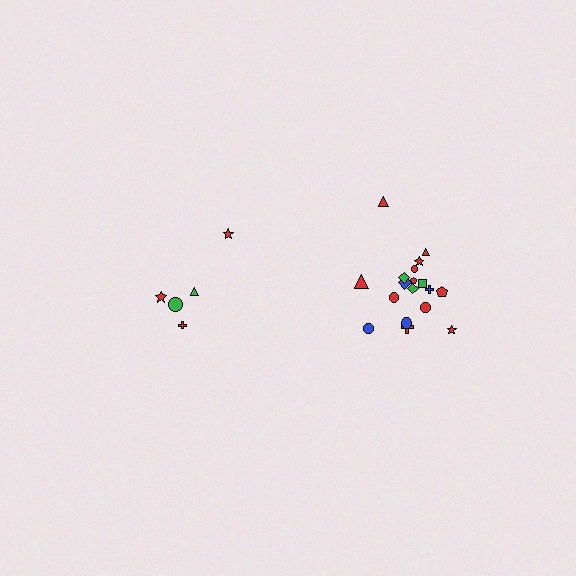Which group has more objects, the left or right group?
The right group.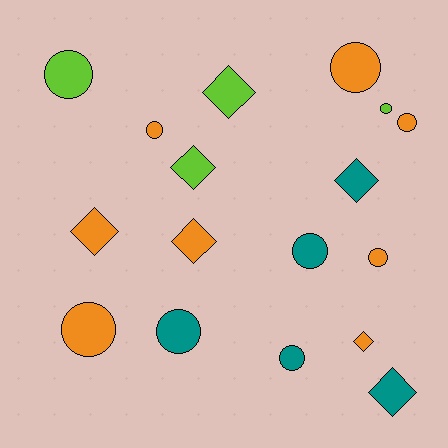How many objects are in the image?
There are 17 objects.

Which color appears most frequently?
Orange, with 8 objects.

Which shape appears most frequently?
Circle, with 10 objects.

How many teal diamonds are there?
There are 2 teal diamonds.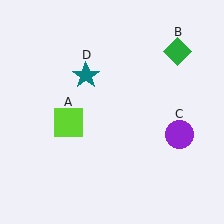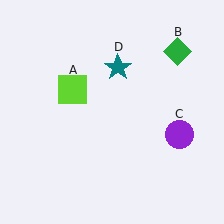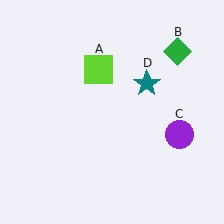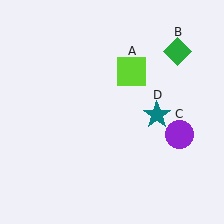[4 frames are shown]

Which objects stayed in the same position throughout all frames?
Green diamond (object B) and purple circle (object C) remained stationary.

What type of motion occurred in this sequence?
The lime square (object A), teal star (object D) rotated clockwise around the center of the scene.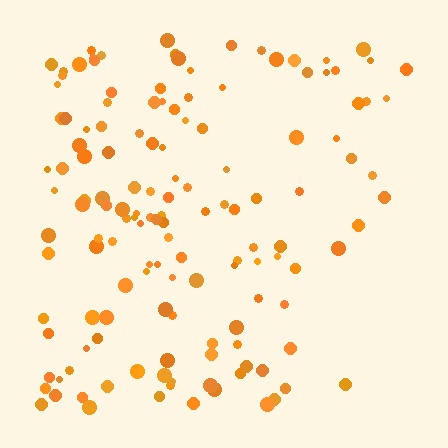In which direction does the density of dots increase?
From right to left, with the left side densest.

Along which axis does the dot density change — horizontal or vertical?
Horizontal.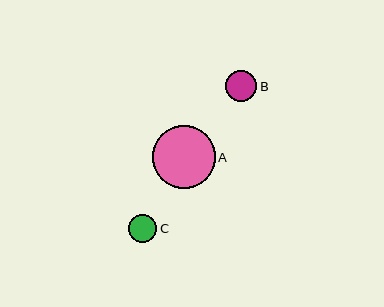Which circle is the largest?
Circle A is the largest with a size of approximately 63 pixels.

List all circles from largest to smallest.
From largest to smallest: A, B, C.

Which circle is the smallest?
Circle C is the smallest with a size of approximately 28 pixels.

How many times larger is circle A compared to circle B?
Circle A is approximately 2.0 times the size of circle B.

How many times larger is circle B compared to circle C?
Circle B is approximately 1.1 times the size of circle C.